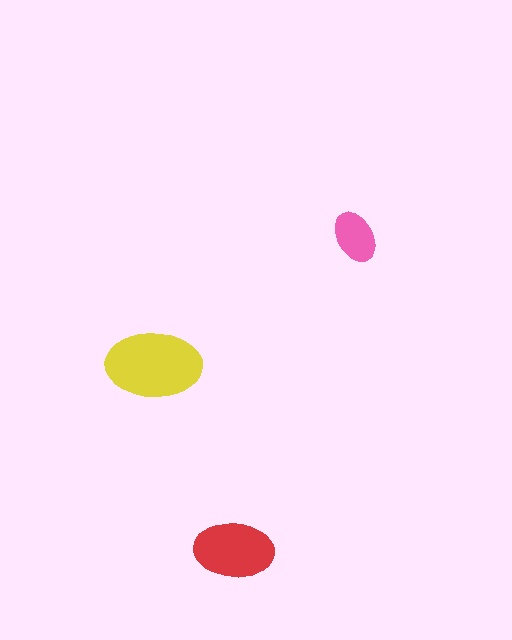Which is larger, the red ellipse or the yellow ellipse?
The yellow one.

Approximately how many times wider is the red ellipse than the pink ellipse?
About 1.5 times wider.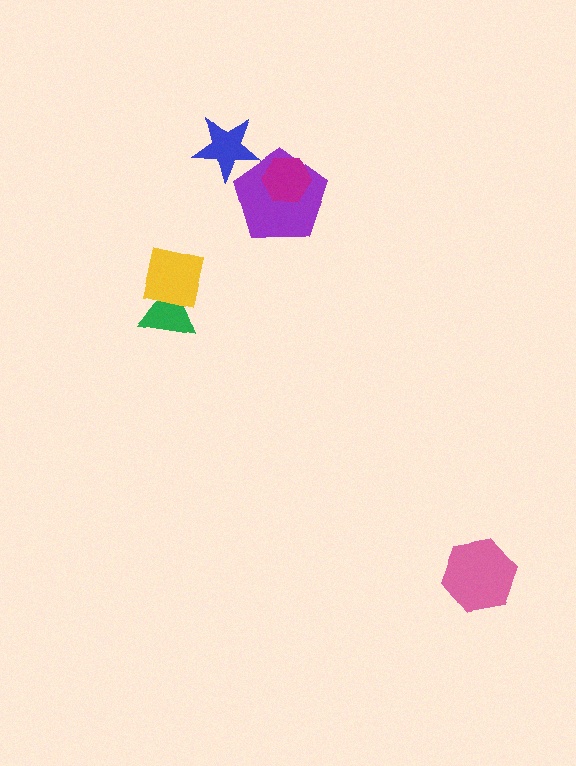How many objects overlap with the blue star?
1 object overlaps with the blue star.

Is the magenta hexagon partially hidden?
No, no other shape covers it.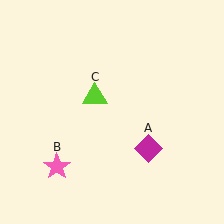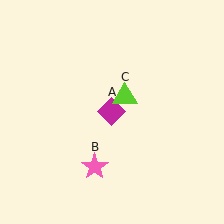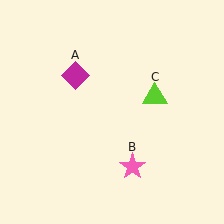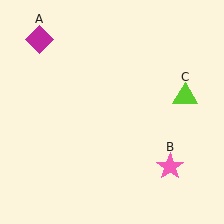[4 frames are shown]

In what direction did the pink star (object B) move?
The pink star (object B) moved right.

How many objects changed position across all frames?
3 objects changed position: magenta diamond (object A), pink star (object B), lime triangle (object C).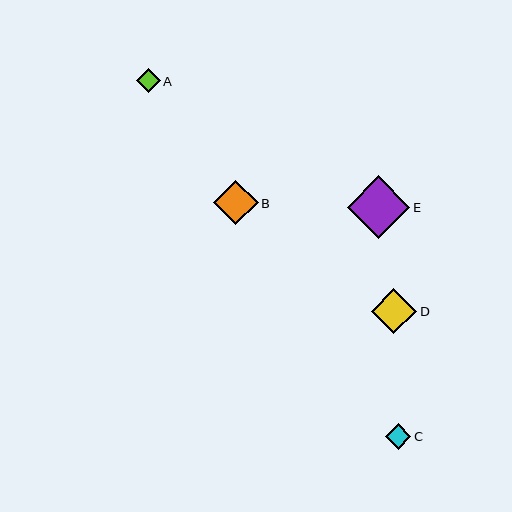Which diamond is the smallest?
Diamond A is the smallest with a size of approximately 24 pixels.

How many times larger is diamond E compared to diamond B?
Diamond E is approximately 1.4 times the size of diamond B.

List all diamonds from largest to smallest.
From largest to smallest: E, D, B, C, A.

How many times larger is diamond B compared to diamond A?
Diamond B is approximately 1.9 times the size of diamond A.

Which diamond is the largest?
Diamond E is the largest with a size of approximately 63 pixels.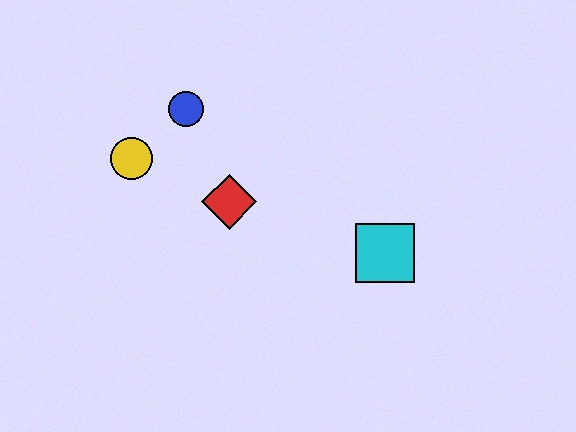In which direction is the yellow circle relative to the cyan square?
The yellow circle is to the left of the cyan square.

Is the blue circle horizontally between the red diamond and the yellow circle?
Yes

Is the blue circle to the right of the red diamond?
No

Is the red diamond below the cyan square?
No